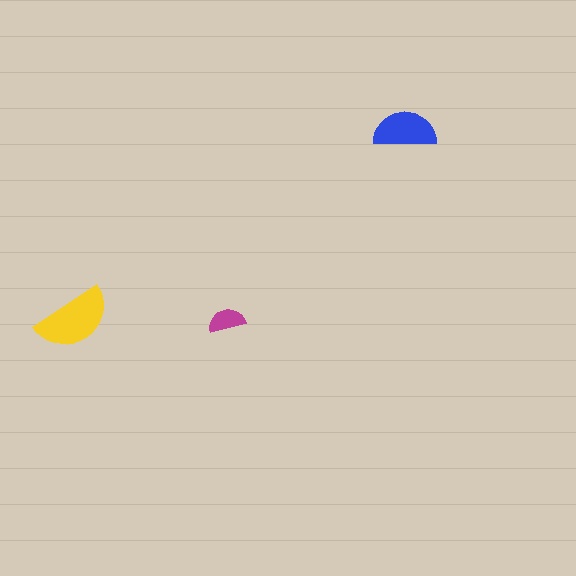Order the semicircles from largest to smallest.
the yellow one, the blue one, the magenta one.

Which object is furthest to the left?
The yellow semicircle is leftmost.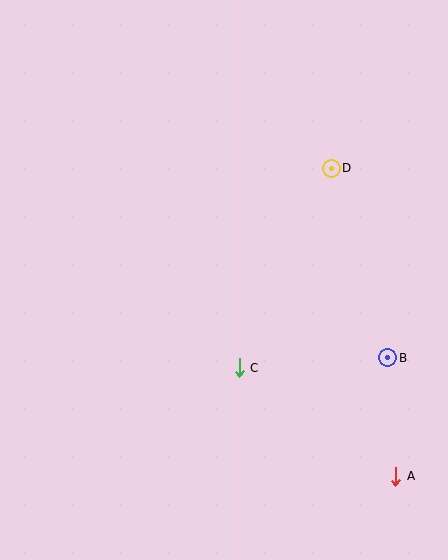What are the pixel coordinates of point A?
Point A is at (396, 476).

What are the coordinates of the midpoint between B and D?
The midpoint between B and D is at (360, 263).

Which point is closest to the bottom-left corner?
Point C is closest to the bottom-left corner.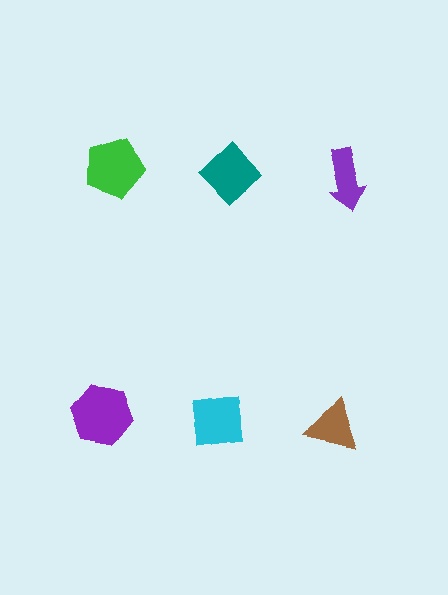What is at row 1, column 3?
A purple arrow.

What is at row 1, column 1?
A green pentagon.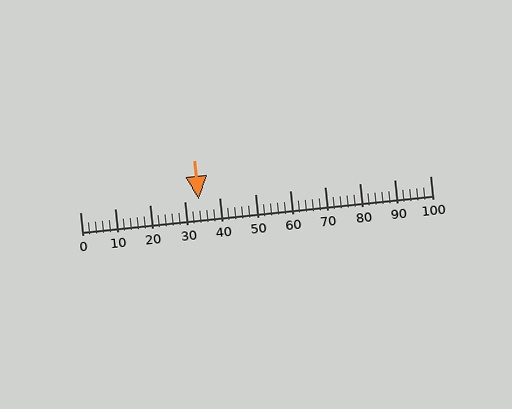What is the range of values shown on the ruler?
The ruler shows values from 0 to 100.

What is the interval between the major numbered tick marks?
The major tick marks are spaced 10 units apart.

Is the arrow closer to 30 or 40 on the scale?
The arrow is closer to 30.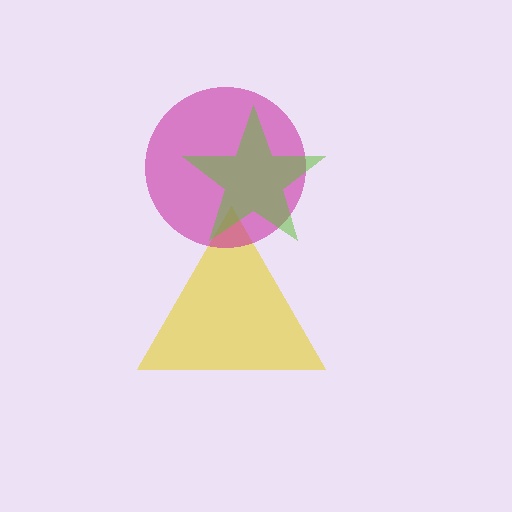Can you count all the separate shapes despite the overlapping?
Yes, there are 3 separate shapes.